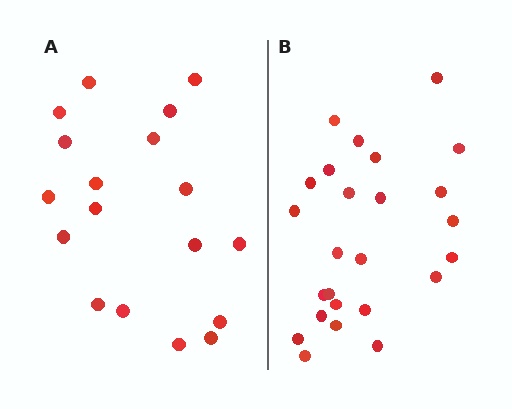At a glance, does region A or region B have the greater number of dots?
Region B (the right region) has more dots.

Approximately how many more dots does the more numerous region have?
Region B has roughly 8 or so more dots than region A.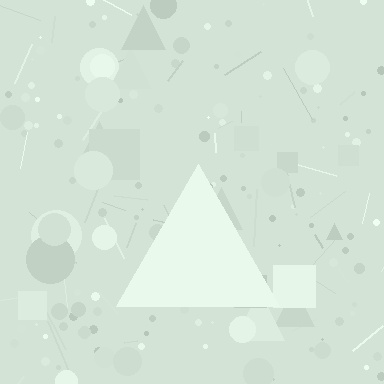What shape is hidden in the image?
A triangle is hidden in the image.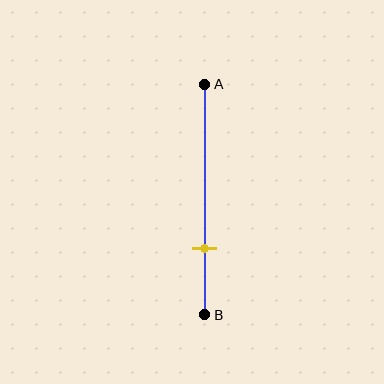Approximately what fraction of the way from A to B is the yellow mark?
The yellow mark is approximately 70% of the way from A to B.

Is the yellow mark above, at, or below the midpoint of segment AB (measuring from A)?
The yellow mark is below the midpoint of segment AB.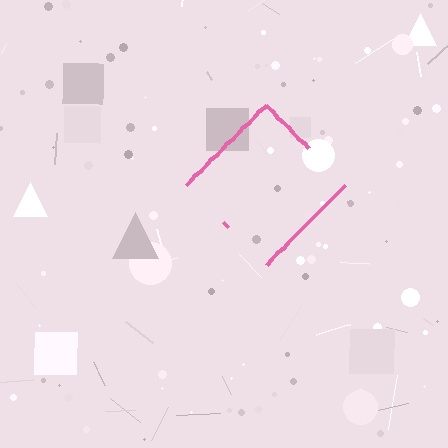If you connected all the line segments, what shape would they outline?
They would outline a diamond.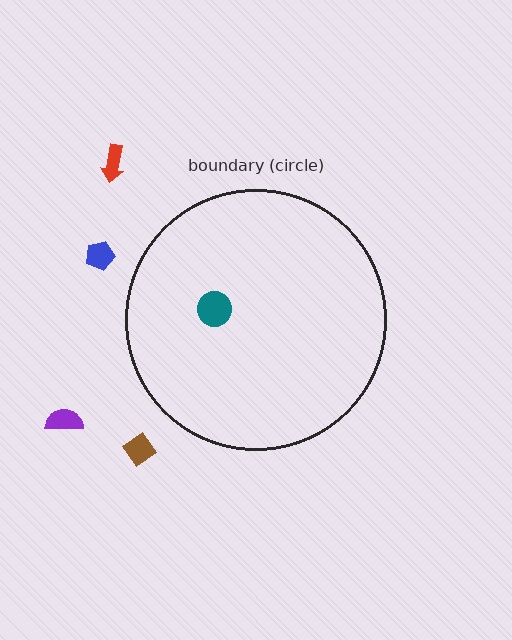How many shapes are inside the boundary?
1 inside, 4 outside.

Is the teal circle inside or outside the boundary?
Inside.